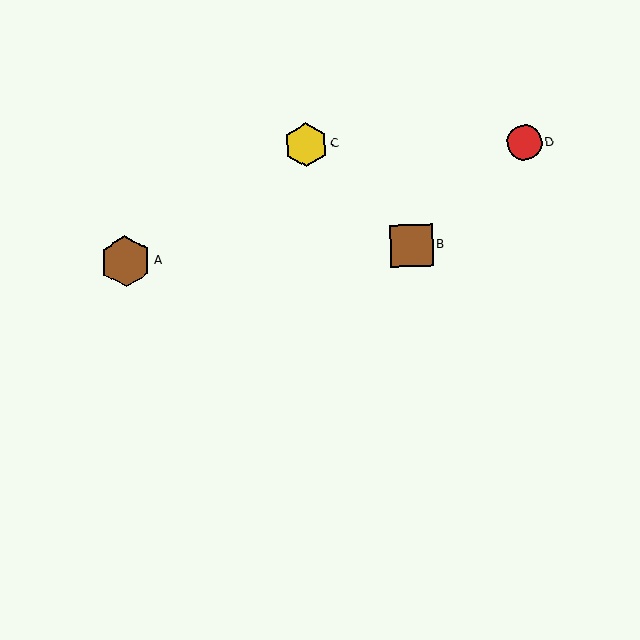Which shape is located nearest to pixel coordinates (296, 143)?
The yellow hexagon (labeled C) at (306, 145) is nearest to that location.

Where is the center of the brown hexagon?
The center of the brown hexagon is at (125, 261).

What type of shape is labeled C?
Shape C is a yellow hexagon.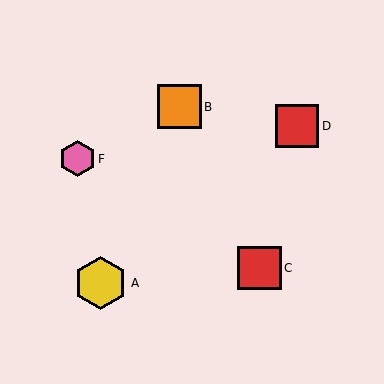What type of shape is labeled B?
Shape B is an orange square.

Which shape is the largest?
The yellow hexagon (labeled A) is the largest.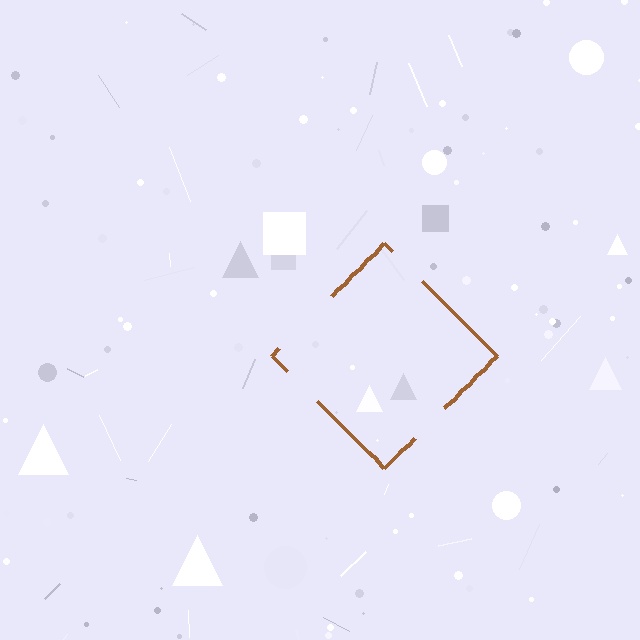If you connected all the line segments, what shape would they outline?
They would outline a diamond.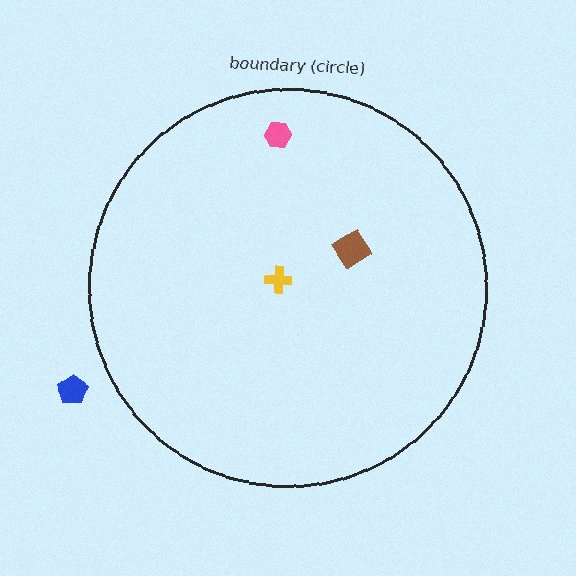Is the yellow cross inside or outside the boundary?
Inside.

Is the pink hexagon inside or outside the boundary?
Inside.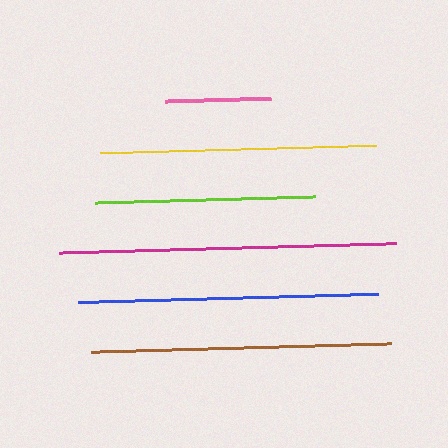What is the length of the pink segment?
The pink segment is approximately 106 pixels long.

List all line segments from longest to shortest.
From longest to shortest: magenta, brown, blue, yellow, lime, pink.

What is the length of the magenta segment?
The magenta segment is approximately 337 pixels long.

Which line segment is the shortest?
The pink line is the shortest at approximately 106 pixels.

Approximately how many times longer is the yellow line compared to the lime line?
The yellow line is approximately 1.2 times the length of the lime line.